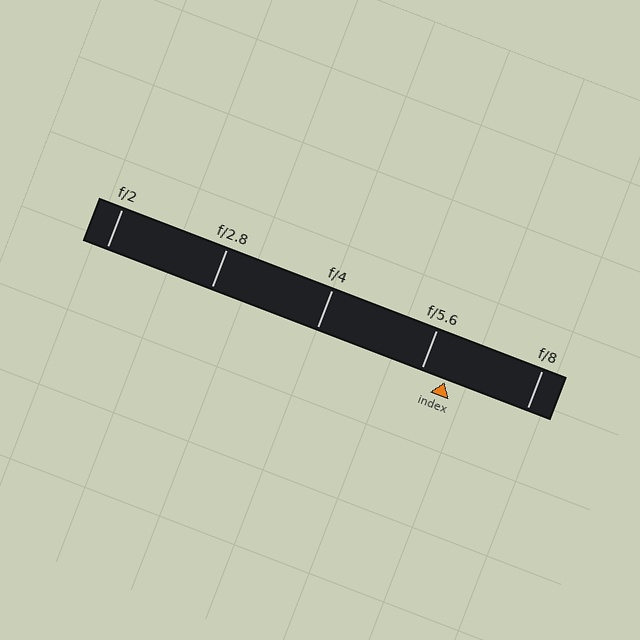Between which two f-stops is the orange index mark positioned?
The index mark is between f/5.6 and f/8.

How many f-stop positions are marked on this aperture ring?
There are 5 f-stop positions marked.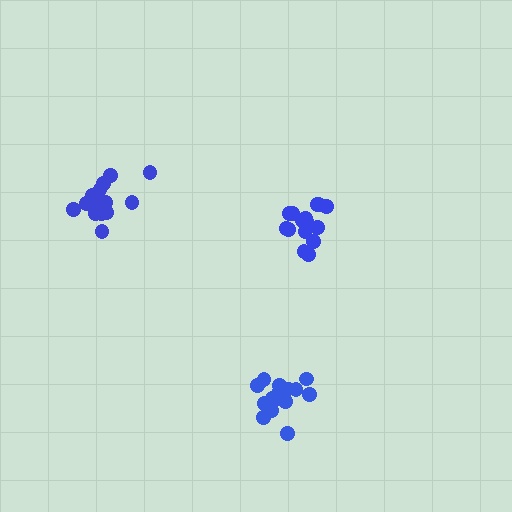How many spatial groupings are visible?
There are 3 spatial groupings.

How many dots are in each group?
Group 1: 15 dots, Group 2: 15 dots, Group 3: 15 dots (45 total).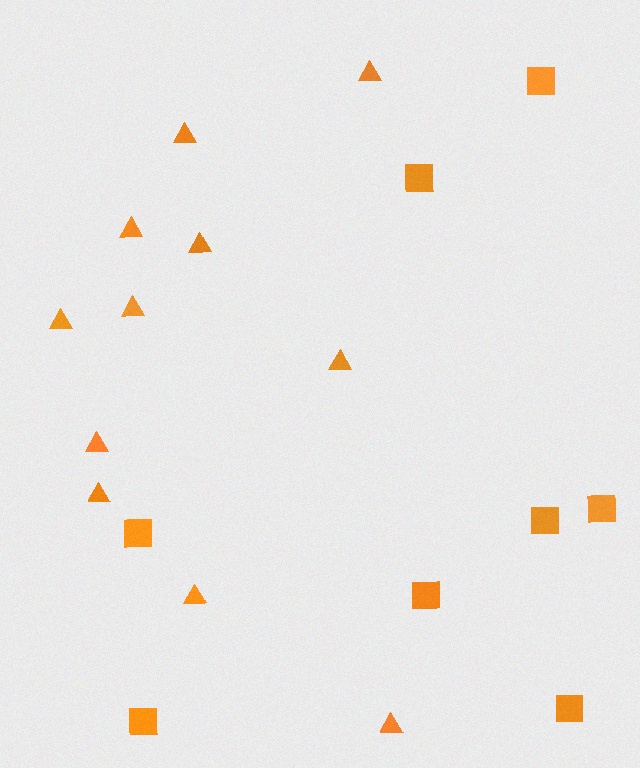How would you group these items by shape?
There are 2 groups: one group of triangles (11) and one group of squares (8).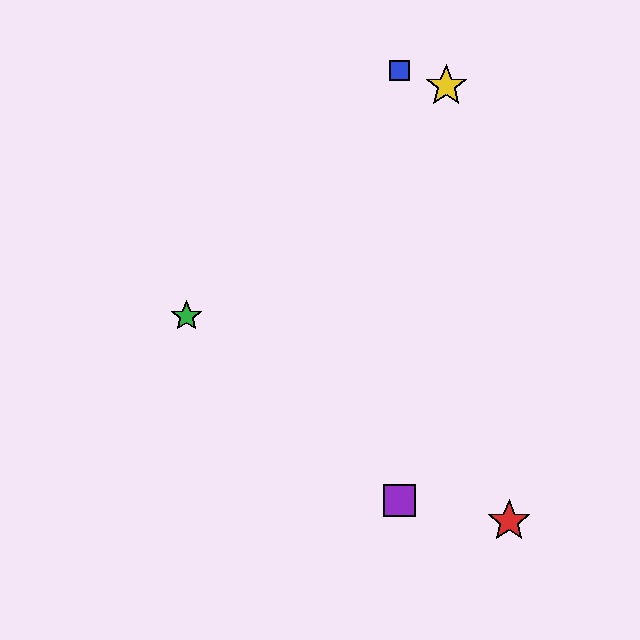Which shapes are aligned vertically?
The blue square, the purple square are aligned vertically.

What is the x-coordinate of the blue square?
The blue square is at x≈399.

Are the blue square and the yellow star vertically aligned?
No, the blue square is at x≈399 and the yellow star is at x≈446.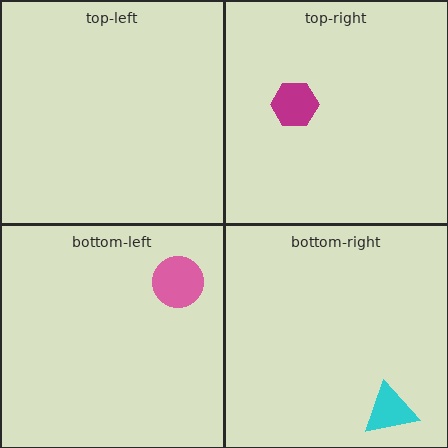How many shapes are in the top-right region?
1.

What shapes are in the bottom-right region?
The cyan triangle.